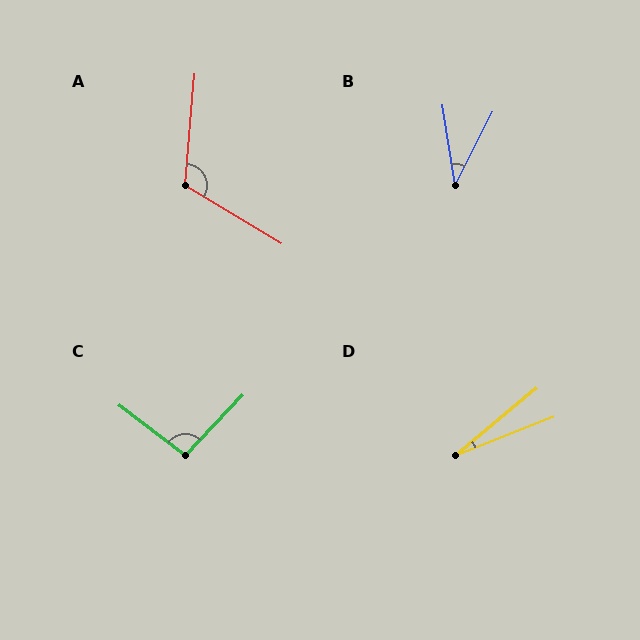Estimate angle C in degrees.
Approximately 96 degrees.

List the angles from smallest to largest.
D (19°), B (36°), C (96°), A (116°).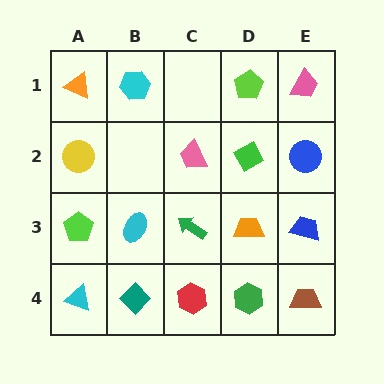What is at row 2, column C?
A pink trapezoid.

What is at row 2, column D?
A green diamond.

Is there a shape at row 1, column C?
No, that cell is empty.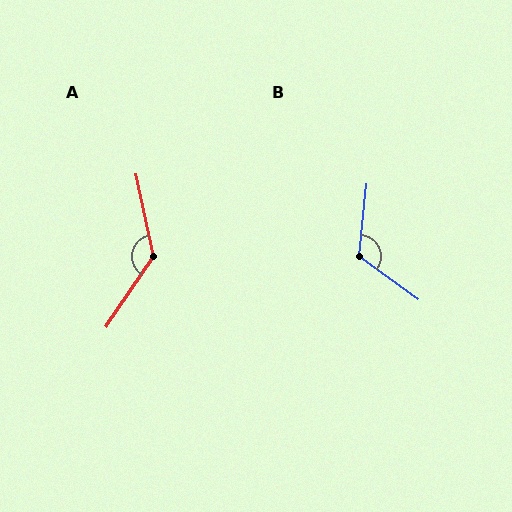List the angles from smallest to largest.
B (120°), A (134°).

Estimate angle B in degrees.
Approximately 120 degrees.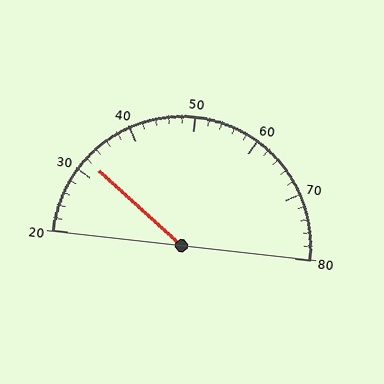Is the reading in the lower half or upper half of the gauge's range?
The reading is in the lower half of the range (20 to 80).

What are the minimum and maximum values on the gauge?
The gauge ranges from 20 to 80.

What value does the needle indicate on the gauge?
The needle indicates approximately 32.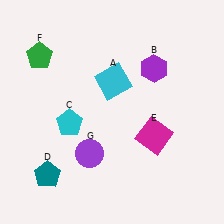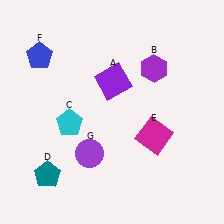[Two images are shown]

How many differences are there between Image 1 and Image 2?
There are 2 differences between the two images.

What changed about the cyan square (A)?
In Image 1, A is cyan. In Image 2, it changed to purple.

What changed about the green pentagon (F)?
In Image 1, F is green. In Image 2, it changed to blue.